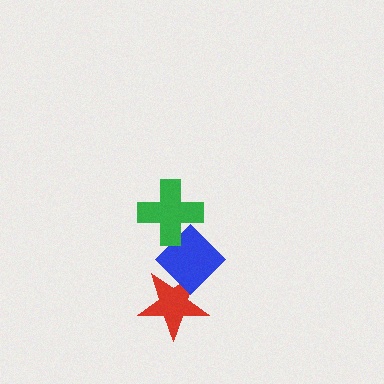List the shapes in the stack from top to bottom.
From top to bottom: the green cross, the blue diamond, the red star.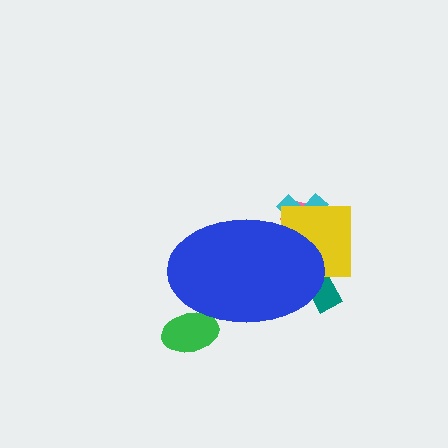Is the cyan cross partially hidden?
Yes, the cyan cross is partially hidden behind the blue ellipse.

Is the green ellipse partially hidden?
Yes, the green ellipse is partially hidden behind the blue ellipse.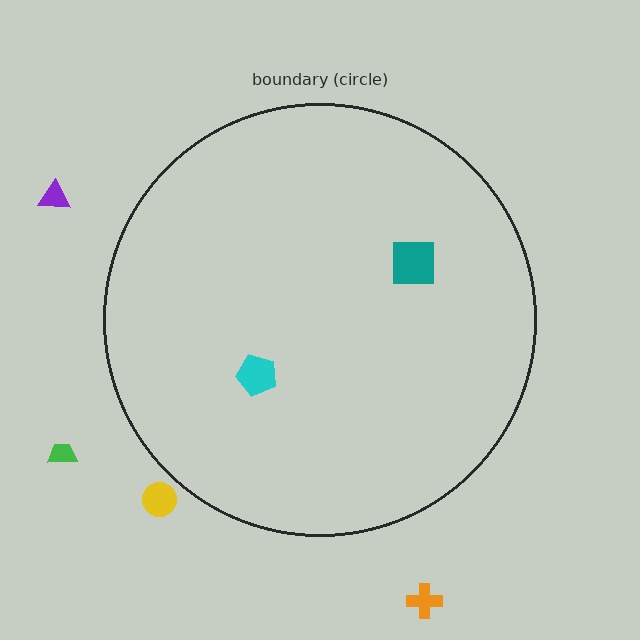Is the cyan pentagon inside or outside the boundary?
Inside.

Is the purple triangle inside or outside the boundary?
Outside.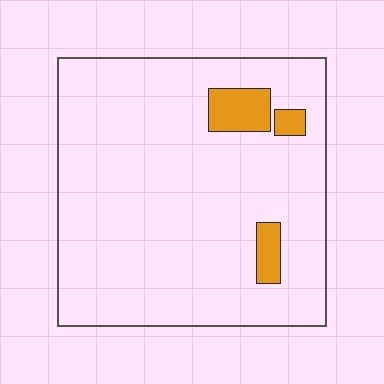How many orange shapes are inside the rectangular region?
3.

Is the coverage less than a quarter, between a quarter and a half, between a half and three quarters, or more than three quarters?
Less than a quarter.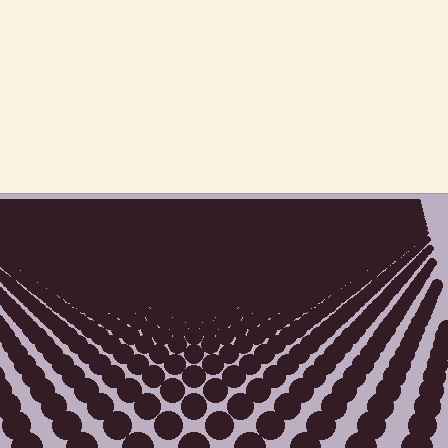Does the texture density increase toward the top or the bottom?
Density increases toward the top.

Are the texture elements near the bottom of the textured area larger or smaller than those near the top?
Larger. Near the bottom, elements are closer to the viewer and appear at a bigger on-screen size.